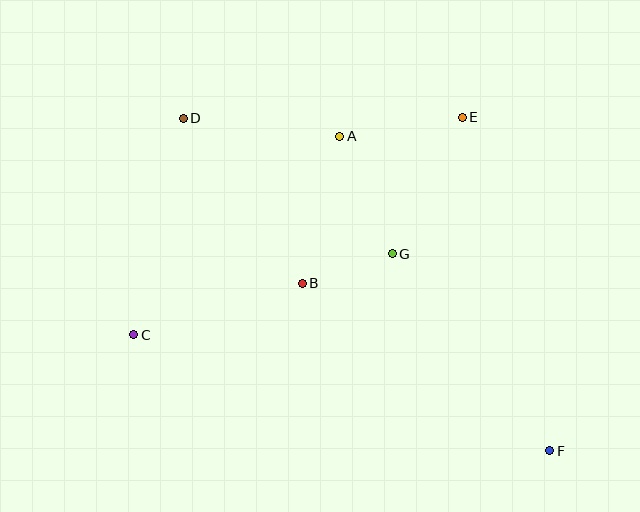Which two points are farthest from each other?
Points D and F are farthest from each other.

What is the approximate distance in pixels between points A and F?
The distance between A and F is approximately 378 pixels.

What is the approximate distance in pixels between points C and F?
The distance between C and F is approximately 432 pixels.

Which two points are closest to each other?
Points B and G are closest to each other.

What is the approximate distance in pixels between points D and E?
The distance between D and E is approximately 279 pixels.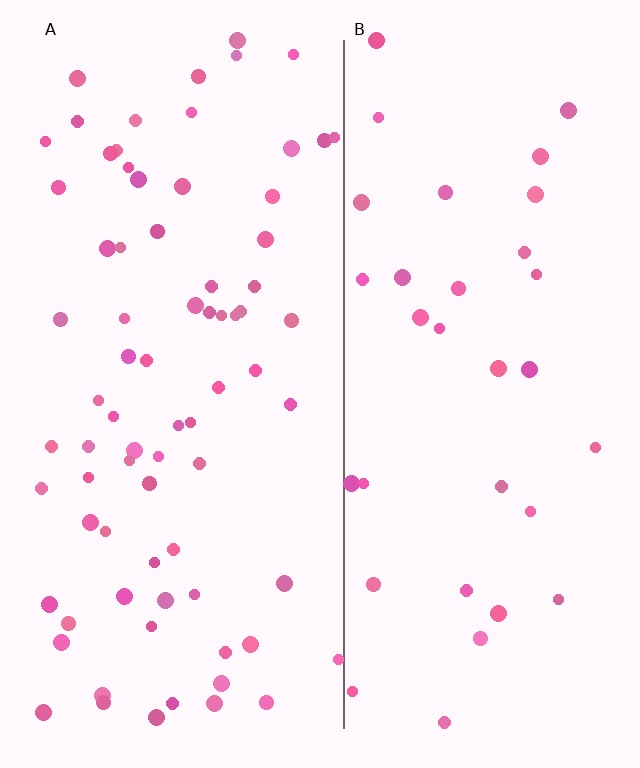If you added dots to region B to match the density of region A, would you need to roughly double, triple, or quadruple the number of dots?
Approximately double.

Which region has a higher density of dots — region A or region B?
A (the left).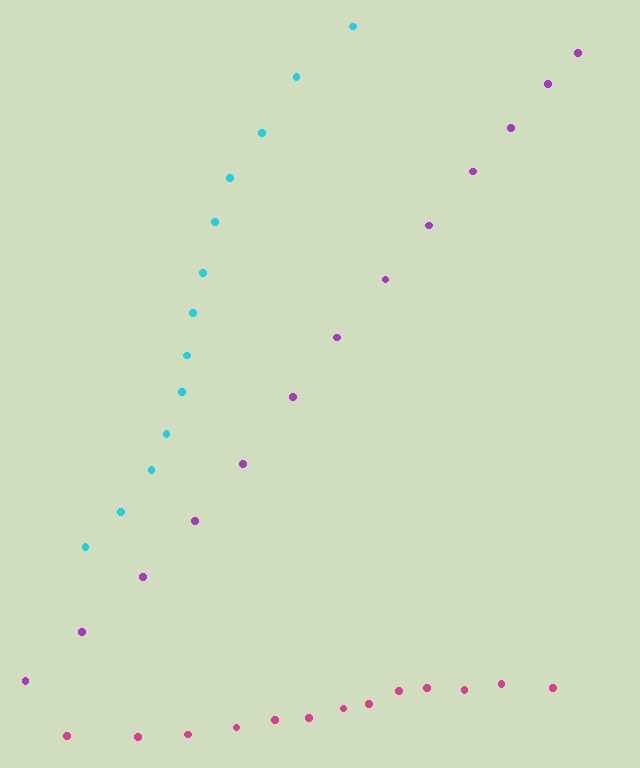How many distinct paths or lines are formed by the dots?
There are 3 distinct paths.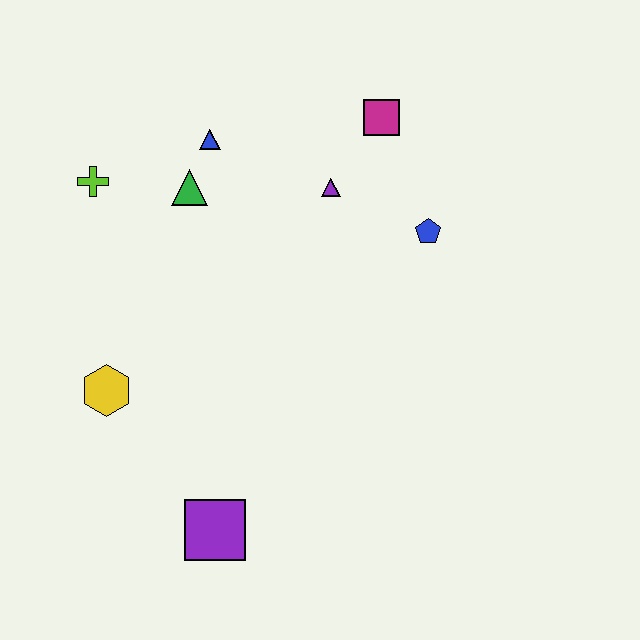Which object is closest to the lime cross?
The green triangle is closest to the lime cross.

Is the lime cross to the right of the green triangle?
No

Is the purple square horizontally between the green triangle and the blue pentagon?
Yes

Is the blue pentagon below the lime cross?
Yes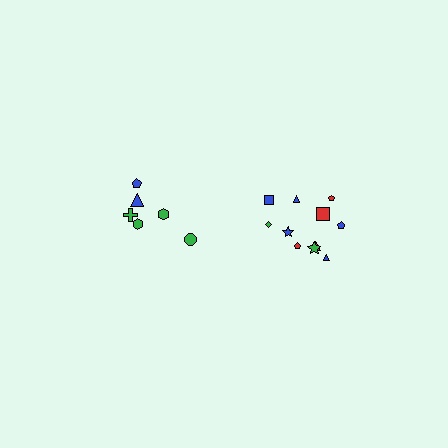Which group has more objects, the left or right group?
The right group.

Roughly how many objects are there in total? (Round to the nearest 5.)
Roughly 20 objects in total.